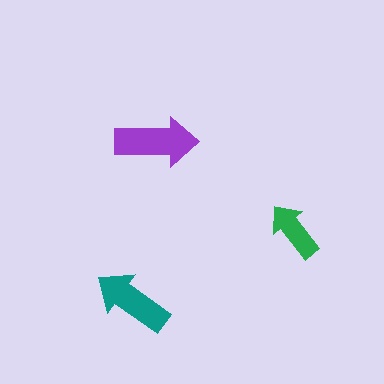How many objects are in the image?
There are 3 objects in the image.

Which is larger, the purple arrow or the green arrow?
The purple one.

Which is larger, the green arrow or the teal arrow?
The teal one.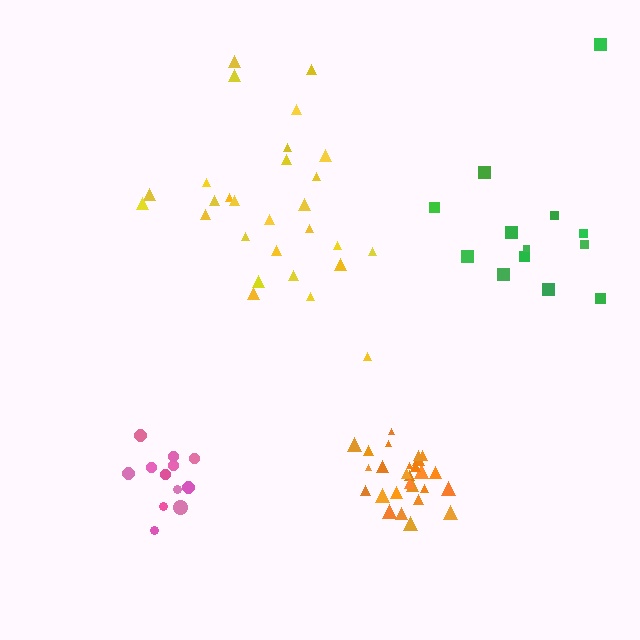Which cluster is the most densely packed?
Orange.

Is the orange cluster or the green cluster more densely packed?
Orange.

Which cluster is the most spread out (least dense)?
Green.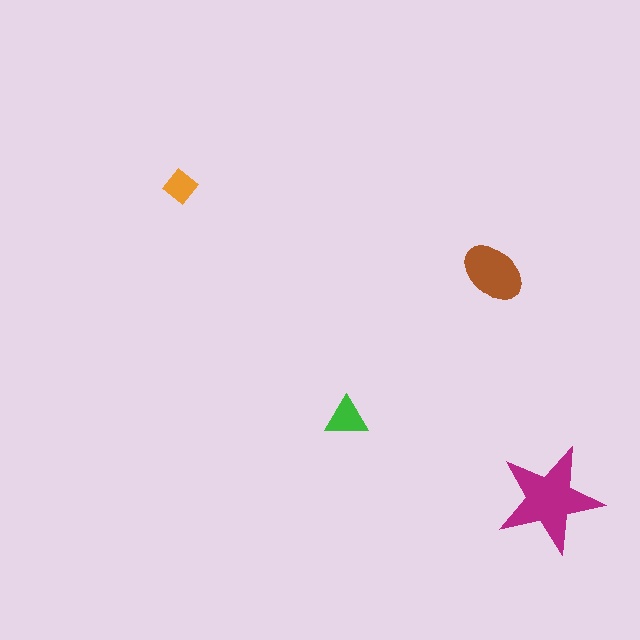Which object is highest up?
The orange diamond is topmost.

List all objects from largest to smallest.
The magenta star, the brown ellipse, the green triangle, the orange diamond.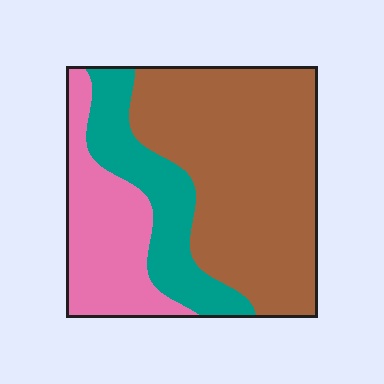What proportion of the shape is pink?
Pink covers around 25% of the shape.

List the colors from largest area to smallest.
From largest to smallest: brown, pink, teal.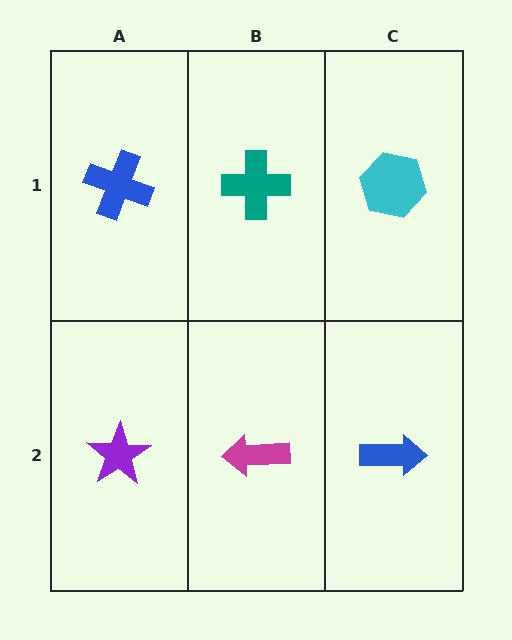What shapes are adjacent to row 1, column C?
A blue arrow (row 2, column C), a teal cross (row 1, column B).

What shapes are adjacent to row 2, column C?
A cyan hexagon (row 1, column C), a magenta arrow (row 2, column B).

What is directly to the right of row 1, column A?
A teal cross.